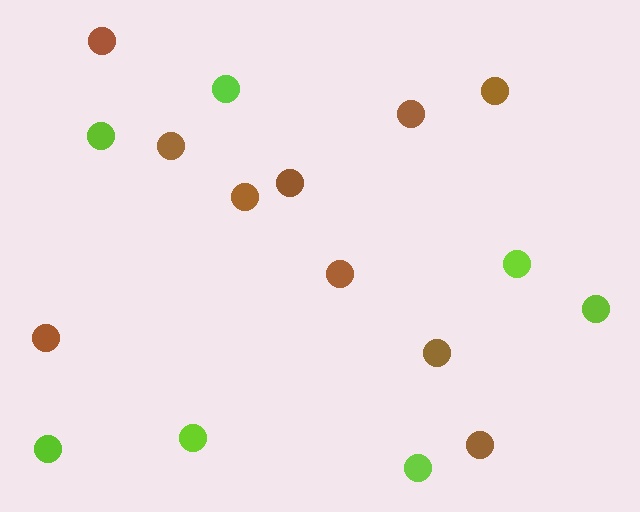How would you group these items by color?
There are 2 groups: one group of brown circles (10) and one group of lime circles (7).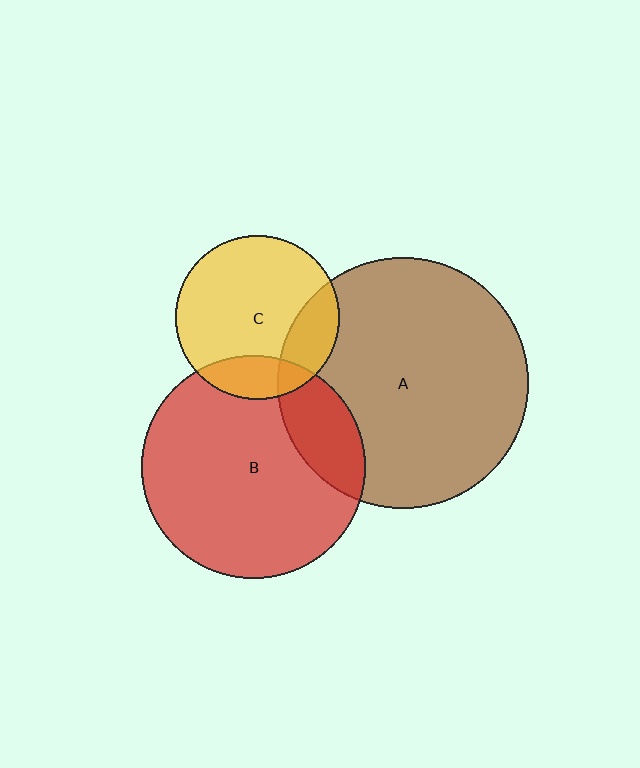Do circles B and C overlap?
Yes.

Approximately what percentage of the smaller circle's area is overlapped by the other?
Approximately 20%.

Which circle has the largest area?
Circle A (brown).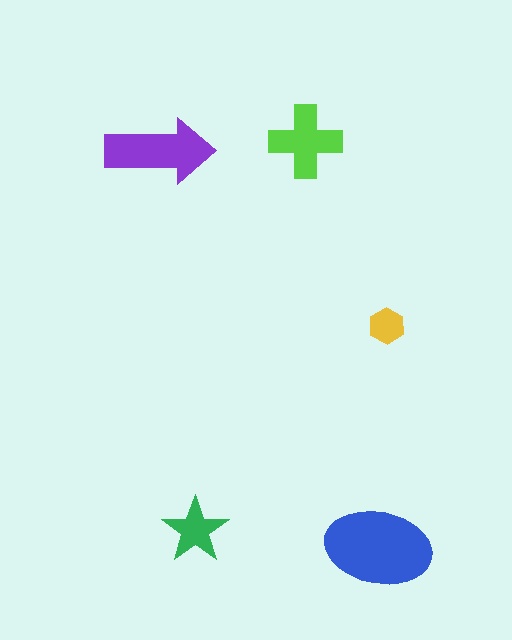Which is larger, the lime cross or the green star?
The lime cross.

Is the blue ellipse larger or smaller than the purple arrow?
Larger.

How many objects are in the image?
There are 5 objects in the image.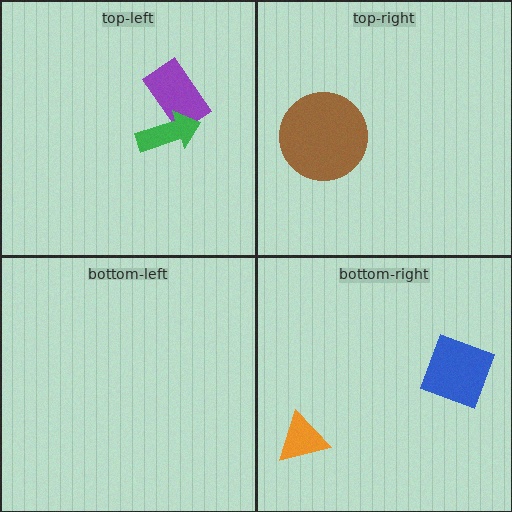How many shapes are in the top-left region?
2.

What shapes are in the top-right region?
The brown circle.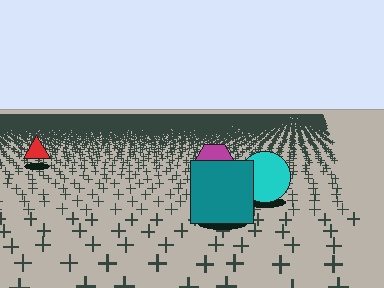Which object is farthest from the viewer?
The red triangle is farthest from the viewer. It appears smaller and the ground texture around it is denser.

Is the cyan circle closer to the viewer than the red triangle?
Yes. The cyan circle is closer — you can tell from the texture gradient: the ground texture is coarser near it.